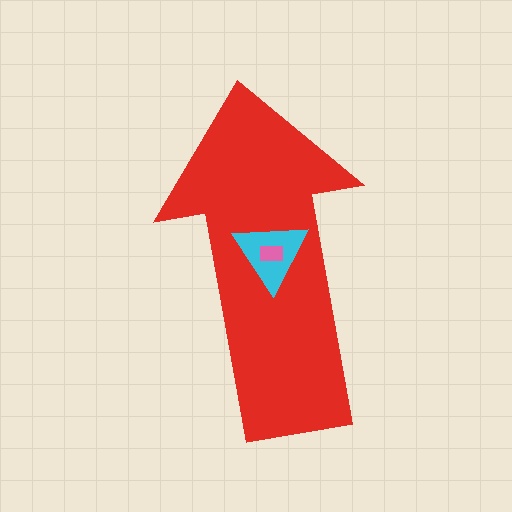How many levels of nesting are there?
3.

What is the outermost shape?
The red arrow.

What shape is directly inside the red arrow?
The cyan triangle.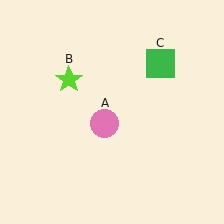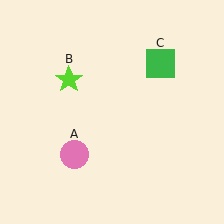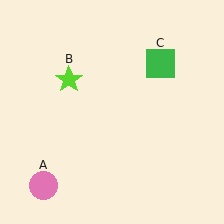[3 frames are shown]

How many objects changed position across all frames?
1 object changed position: pink circle (object A).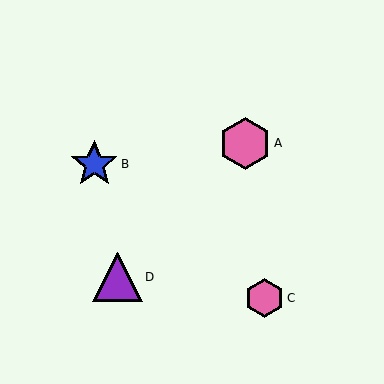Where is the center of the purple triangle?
The center of the purple triangle is at (117, 277).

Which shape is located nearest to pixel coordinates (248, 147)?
The pink hexagon (labeled A) at (245, 143) is nearest to that location.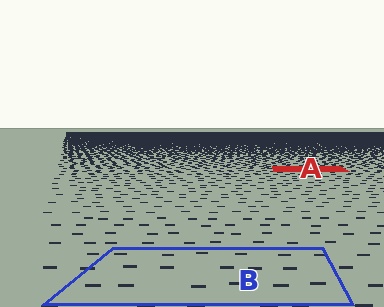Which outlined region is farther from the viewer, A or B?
Region A is farther from the viewer — the texture elements inside it appear smaller and more densely packed.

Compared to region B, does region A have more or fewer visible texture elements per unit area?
Region A has more texture elements per unit area — they are packed more densely because it is farther away.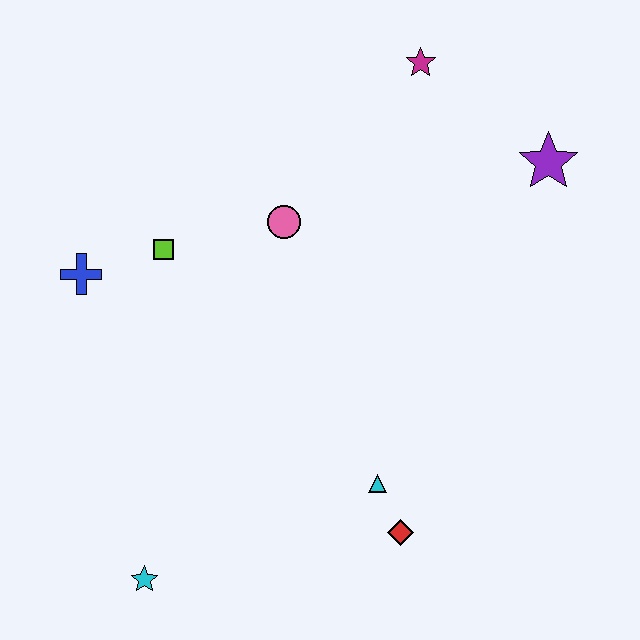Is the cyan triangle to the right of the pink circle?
Yes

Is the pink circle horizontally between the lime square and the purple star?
Yes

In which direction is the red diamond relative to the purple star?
The red diamond is below the purple star.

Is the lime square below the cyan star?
No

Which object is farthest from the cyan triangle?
The magenta star is farthest from the cyan triangle.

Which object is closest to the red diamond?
The cyan triangle is closest to the red diamond.